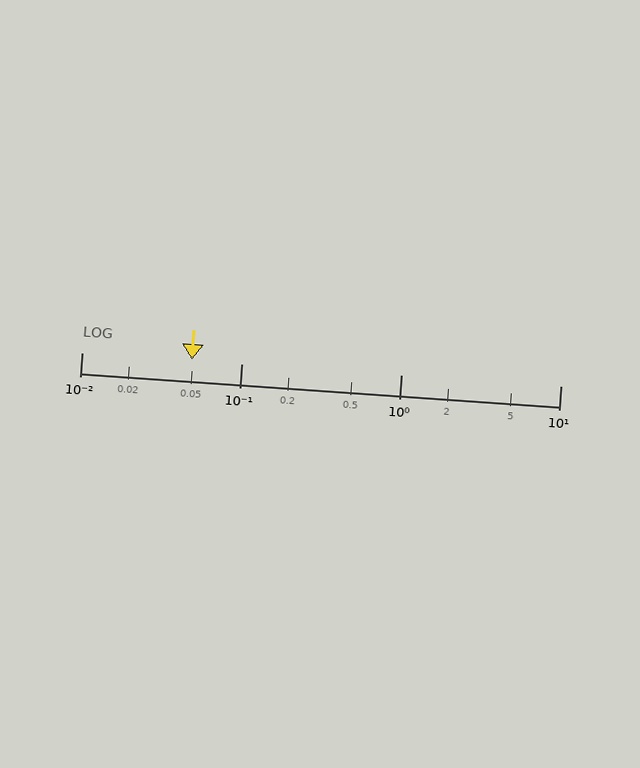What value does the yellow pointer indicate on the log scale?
The pointer indicates approximately 0.049.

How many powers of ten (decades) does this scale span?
The scale spans 3 decades, from 0.01 to 10.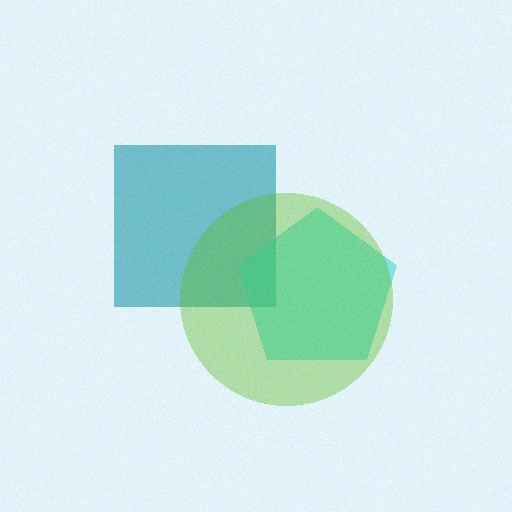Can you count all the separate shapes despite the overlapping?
Yes, there are 3 separate shapes.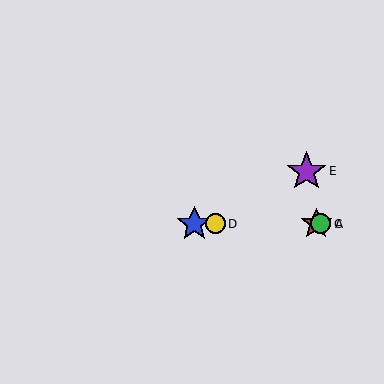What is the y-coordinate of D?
Object D is at y≈224.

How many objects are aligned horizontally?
4 objects (A, B, C, D) are aligned horizontally.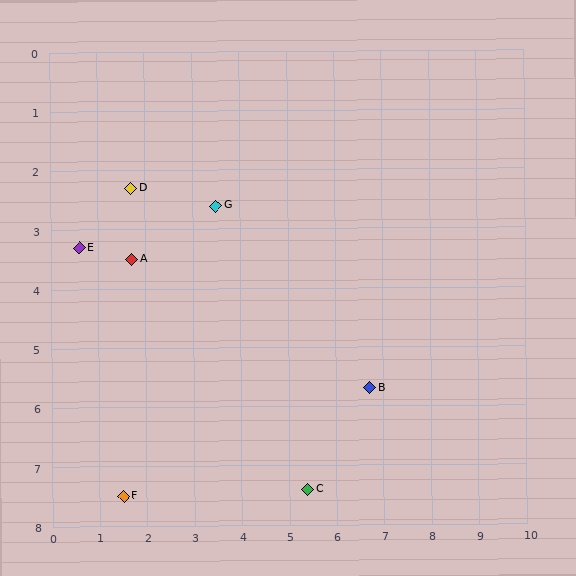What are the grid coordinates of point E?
Point E is at approximately (0.6, 3.3).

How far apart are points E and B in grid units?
Points E and B are about 6.6 grid units apart.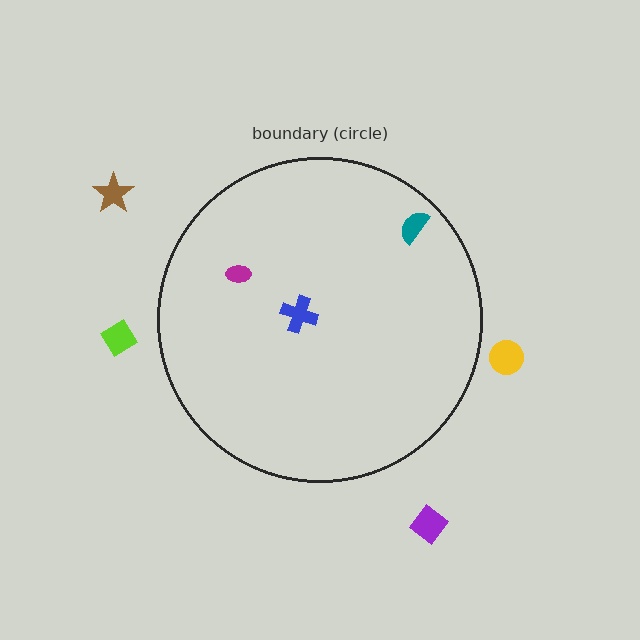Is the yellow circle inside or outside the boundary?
Outside.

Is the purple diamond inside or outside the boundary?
Outside.